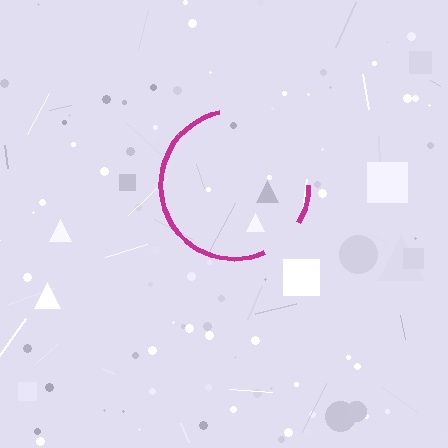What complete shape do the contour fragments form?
The contour fragments form a circle.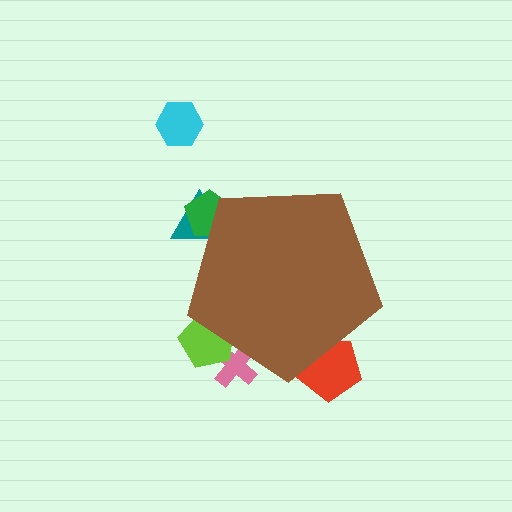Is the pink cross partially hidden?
Yes, the pink cross is partially hidden behind the brown pentagon.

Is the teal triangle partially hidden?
Yes, the teal triangle is partially hidden behind the brown pentagon.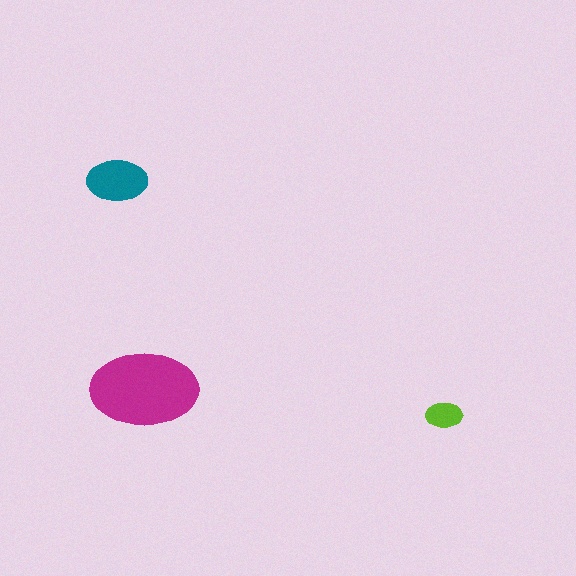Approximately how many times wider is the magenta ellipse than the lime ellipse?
About 3 times wider.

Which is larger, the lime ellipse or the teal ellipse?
The teal one.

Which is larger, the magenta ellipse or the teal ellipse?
The magenta one.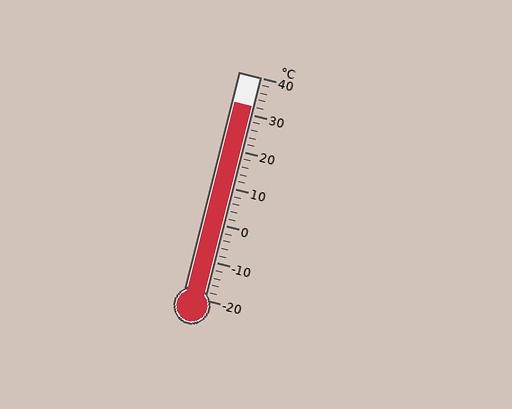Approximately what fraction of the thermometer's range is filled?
The thermometer is filled to approximately 85% of its range.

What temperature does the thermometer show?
The thermometer shows approximately 32°C.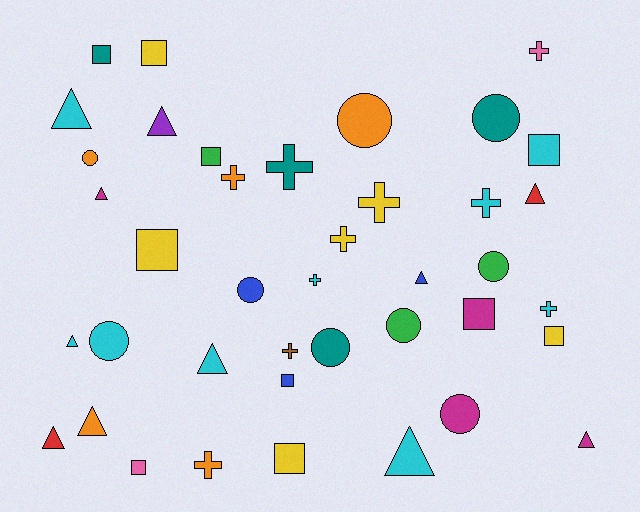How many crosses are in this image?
There are 10 crosses.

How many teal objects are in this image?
There are 4 teal objects.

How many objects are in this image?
There are 40 objects.